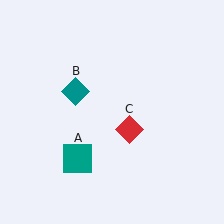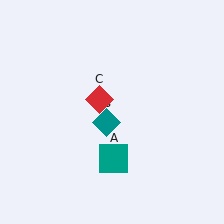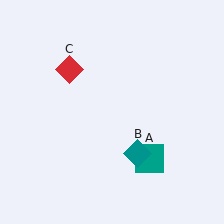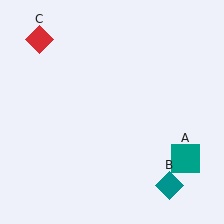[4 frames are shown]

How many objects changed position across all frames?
3 objects changed position: teal square (object A), teal diamond (object B), red diamond (object C).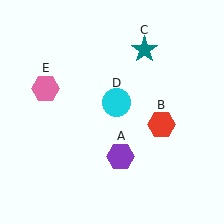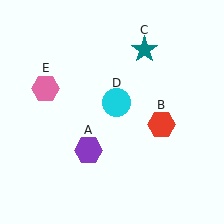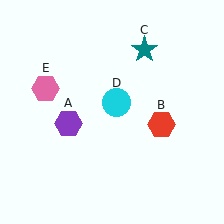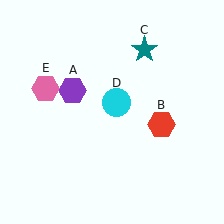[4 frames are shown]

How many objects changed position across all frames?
1 object changed position: purple hexagon (object A).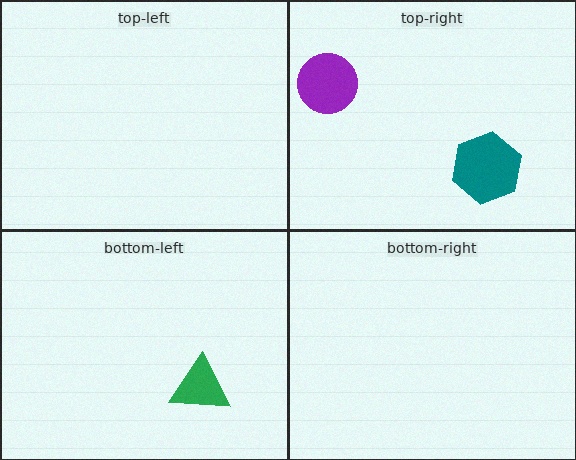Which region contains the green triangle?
The bottom-left region.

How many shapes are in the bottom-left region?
1.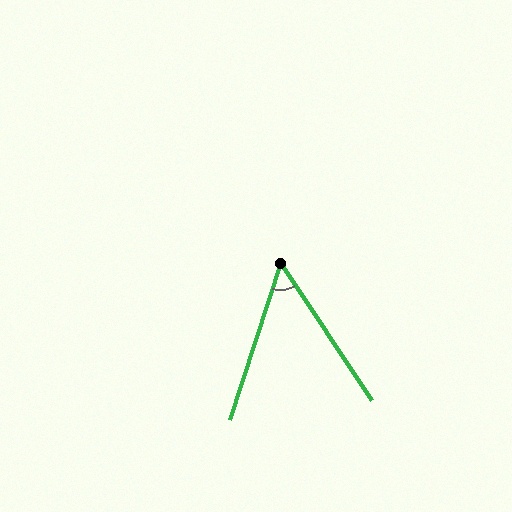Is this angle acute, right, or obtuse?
It is acute.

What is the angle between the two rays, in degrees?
Approximately 52 degrees.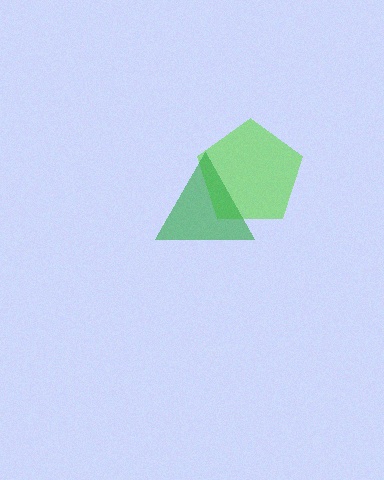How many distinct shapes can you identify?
There are 2 distinct shapes: a lime pentagon, a green triangle.